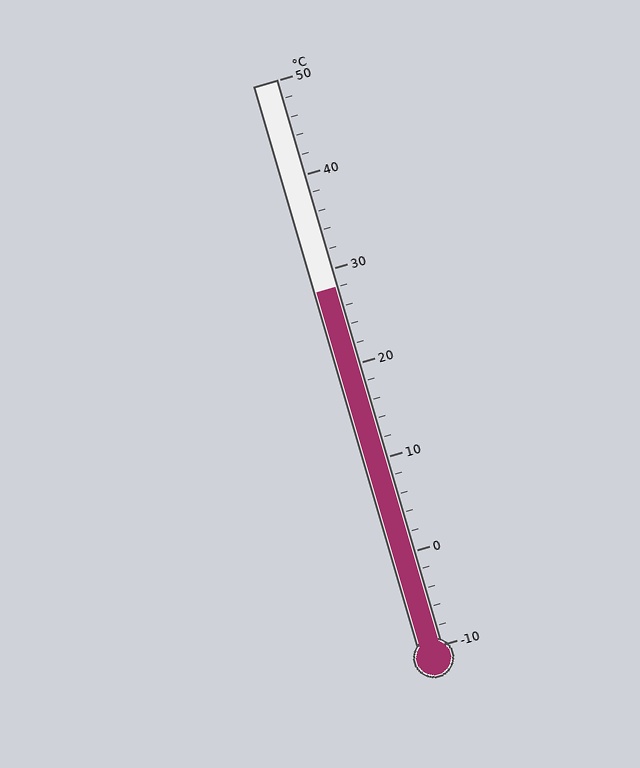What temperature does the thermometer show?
The thermometer shows approximately 28°C.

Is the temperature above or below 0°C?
The temperature is above 0°C.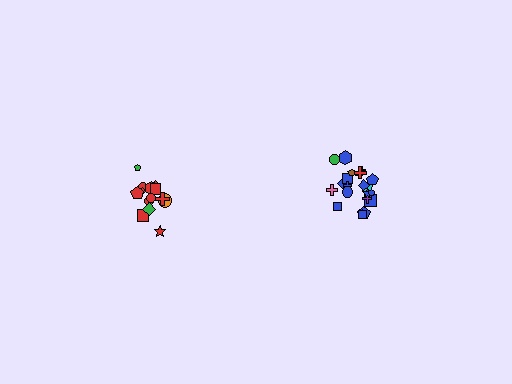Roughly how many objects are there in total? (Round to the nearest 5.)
Roughly 35 objects in total.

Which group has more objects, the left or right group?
The right group.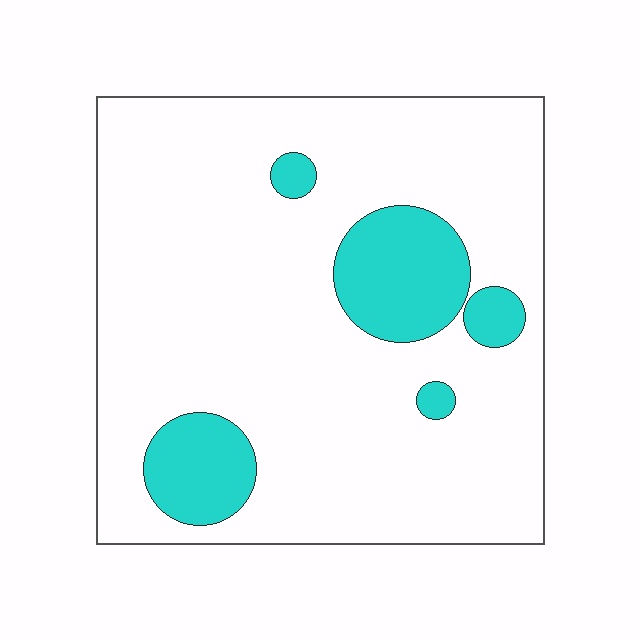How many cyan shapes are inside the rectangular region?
5.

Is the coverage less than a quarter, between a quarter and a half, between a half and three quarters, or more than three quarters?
Less than a quarter.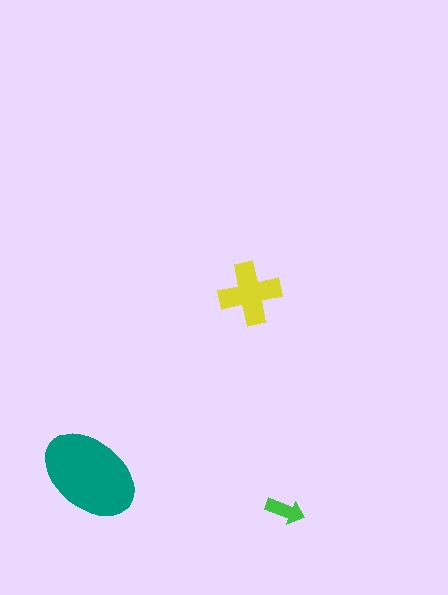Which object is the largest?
The teal ellipse.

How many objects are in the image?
There are 3 objects in the image.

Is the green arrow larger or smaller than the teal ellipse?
Smaller.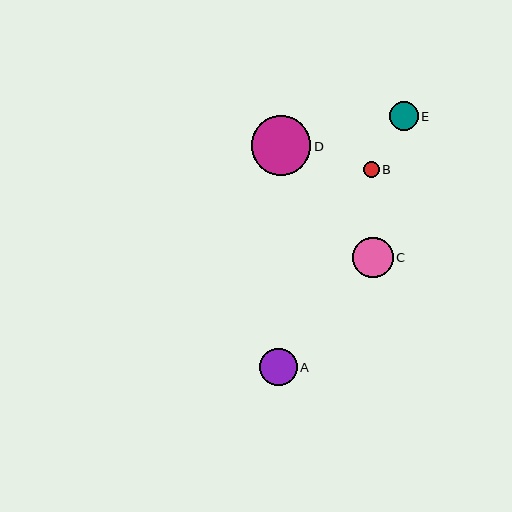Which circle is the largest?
Circle D is the largest with a size of approximately 60 pixels.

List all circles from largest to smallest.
From largest to smallest: D, C, A, E, B.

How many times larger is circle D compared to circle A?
Circle D is approximately 1.6 times the size of circle A.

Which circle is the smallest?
Circle B is the smallest with a size of approximately 15 pixels.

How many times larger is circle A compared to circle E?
Circle A is approximately 1.3 times the size of circle E.